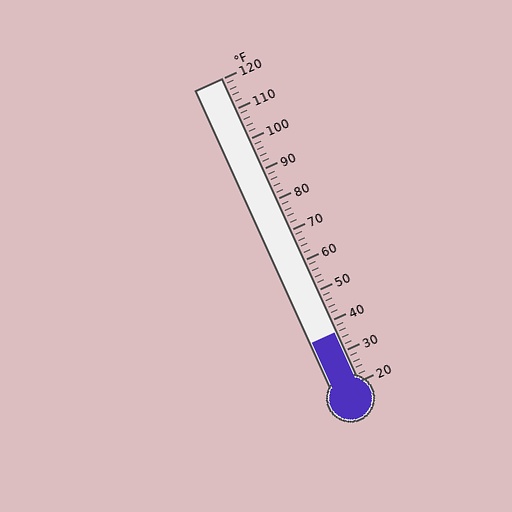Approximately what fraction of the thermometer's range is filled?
The thermometer is filled to approximately 15% of its range.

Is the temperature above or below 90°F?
The temperature is below 90°F.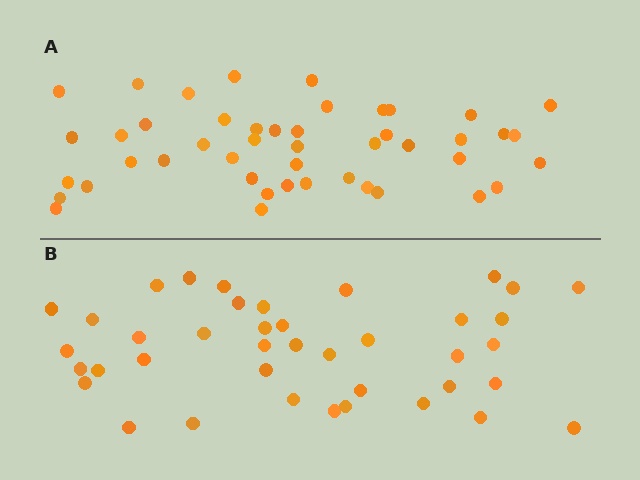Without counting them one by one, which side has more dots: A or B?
Region A (the top region) has more dots.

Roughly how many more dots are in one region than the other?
Region A has about 6 more dots than region B.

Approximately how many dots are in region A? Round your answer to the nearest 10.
About 50 dots. (The exact count is 46, which rounds to 50.)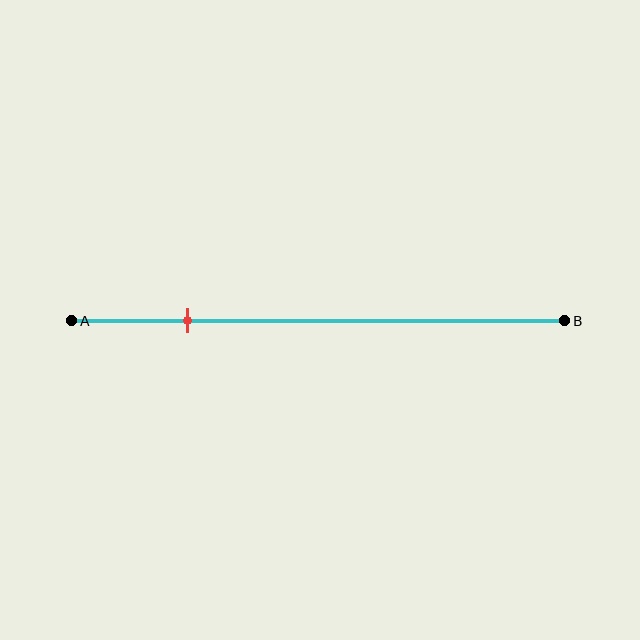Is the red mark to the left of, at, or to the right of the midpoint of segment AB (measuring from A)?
The red mark is to the left of the midpoint of segment AB.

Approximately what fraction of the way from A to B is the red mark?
The red mark is approximately 25% of the way from A to B.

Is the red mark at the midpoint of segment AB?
No, the mark is at about 25% from A, not at the 50% midpoint.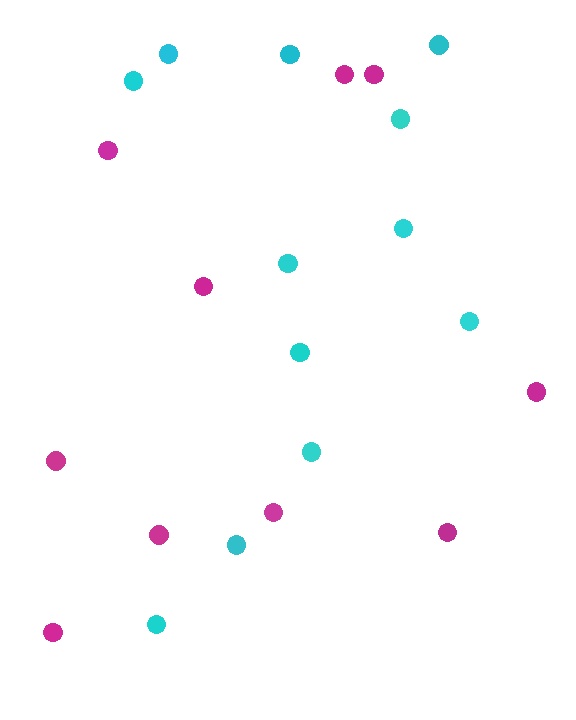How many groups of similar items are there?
There are 2 groups: one group of magenta circles (10) and one group of cyan circles (12).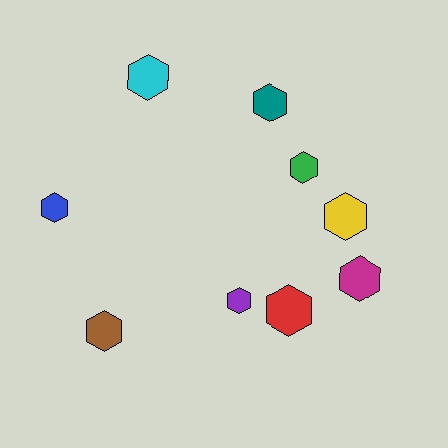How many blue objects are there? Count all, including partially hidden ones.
There is 1 blue object.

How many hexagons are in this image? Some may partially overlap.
There are 9 hexagons.